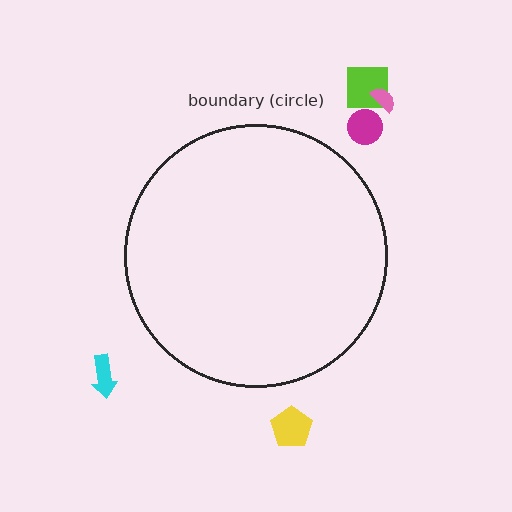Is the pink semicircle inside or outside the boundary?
Outside.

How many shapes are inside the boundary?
0 inside, 5 outside.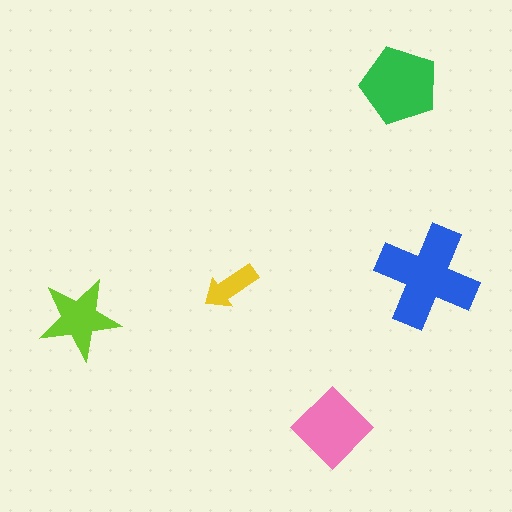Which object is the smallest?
The yellow arrow.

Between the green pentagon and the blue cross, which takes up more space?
The blue cross.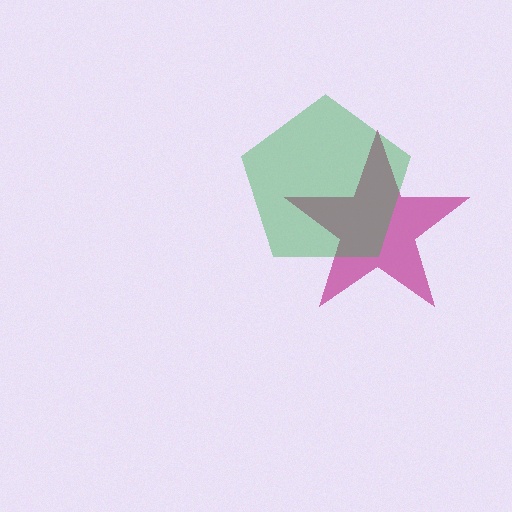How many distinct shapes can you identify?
There are 2 distinct shapes: a magenta star, a green pentagon.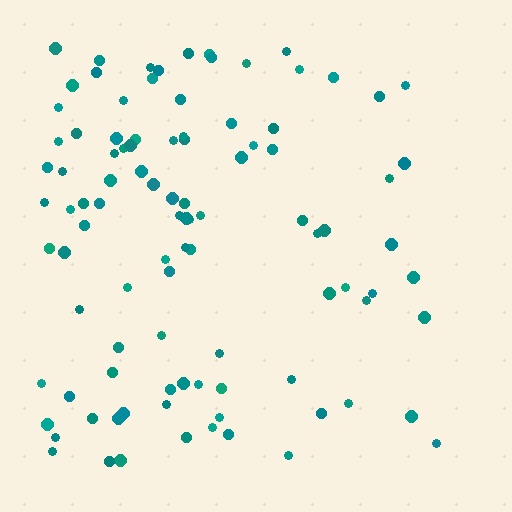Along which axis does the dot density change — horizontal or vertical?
Horizontal.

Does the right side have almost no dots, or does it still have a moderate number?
Still a moderate number, just noticeably fewer than the left.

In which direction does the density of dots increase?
From right to left, with the left side densest.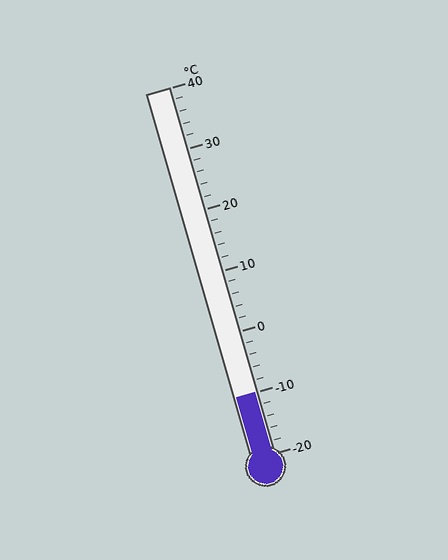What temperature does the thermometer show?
The thermometer shows approximately -10°C.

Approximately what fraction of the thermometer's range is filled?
The thermometer is filled to approximately 15% of its range.